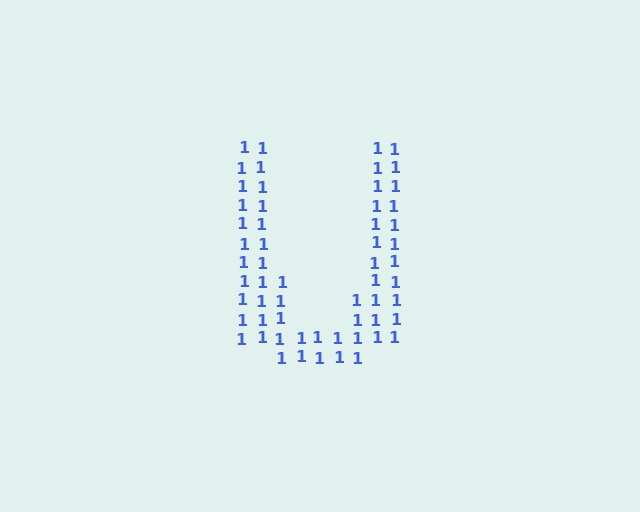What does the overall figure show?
The overall figure shows the letter U.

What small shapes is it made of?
It is made of small digit 1's.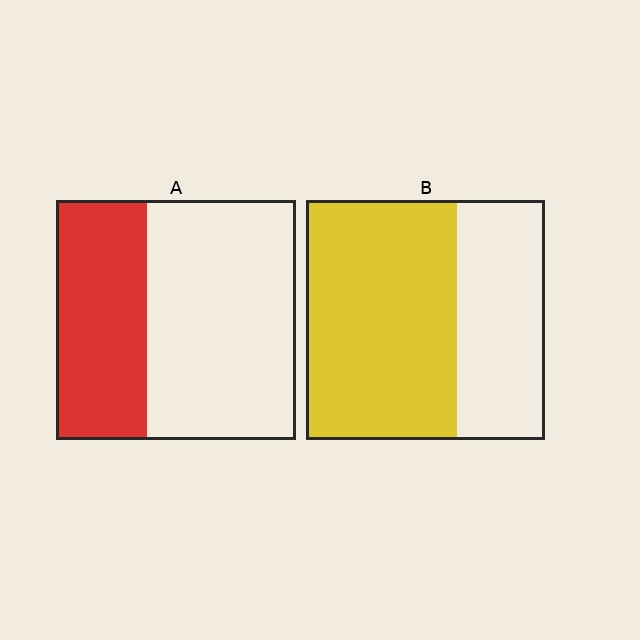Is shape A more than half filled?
No.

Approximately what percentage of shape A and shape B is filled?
A is approximately 40% and B is approximately 65%.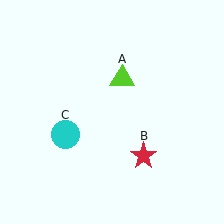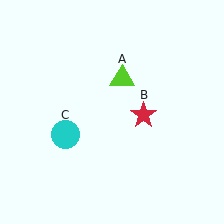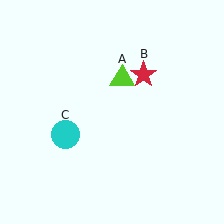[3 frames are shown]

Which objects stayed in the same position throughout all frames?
Lime triangle (object A) and cyan circle (object C) remained stationary.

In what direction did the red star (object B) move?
The red star (object B) moved up.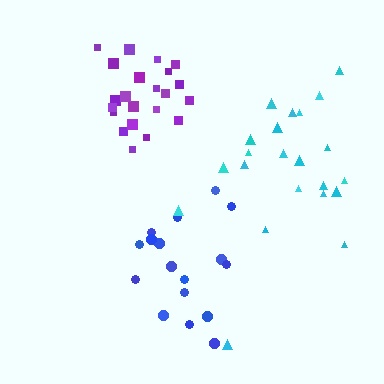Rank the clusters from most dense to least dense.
purple, blue, cyan.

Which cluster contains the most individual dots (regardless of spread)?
Purple (22).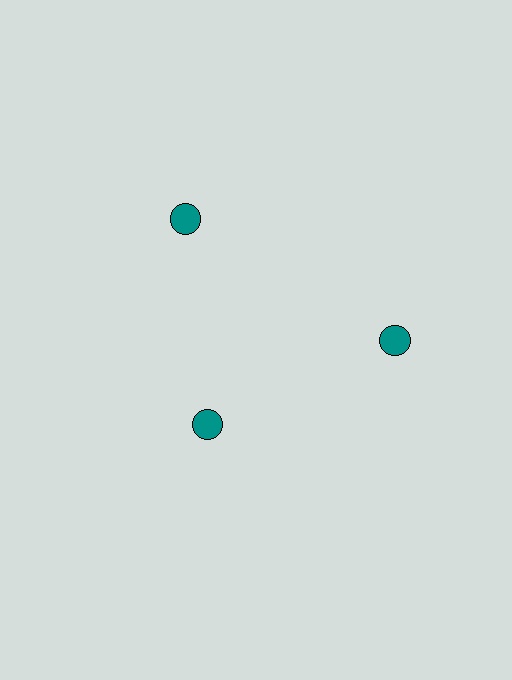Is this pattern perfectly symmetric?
No. The 3 teal circles are arranged in a ring, but one element near the 7 o'clock position is pulled inward toward the center, breaking the 3-fold rotational symmetry.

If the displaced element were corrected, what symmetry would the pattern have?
It would have 3-fold rotational symmetry — the pattern would map onto itself every 120 degrees.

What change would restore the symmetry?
The symmetry would be restored by moving it outward, back onto the ring so that all 3 circles sit at equal angles and equal distance from the center.